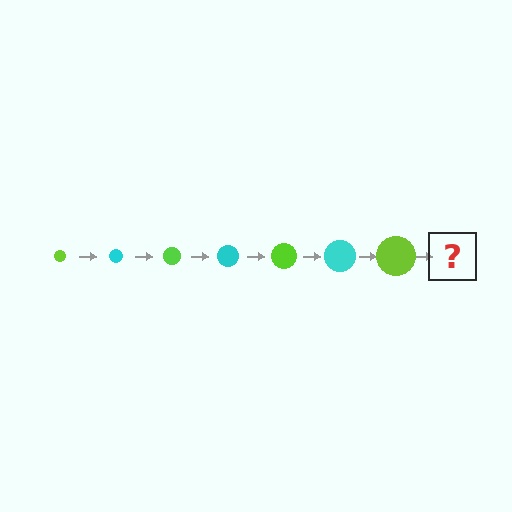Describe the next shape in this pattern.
It should be a cyan circle, larger than the previous one.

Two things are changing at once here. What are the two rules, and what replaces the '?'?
The two rules are that the circle grows larger each step and the color cycles through lime and cyan. The '?' should be a cyan circle, larger than the previous one.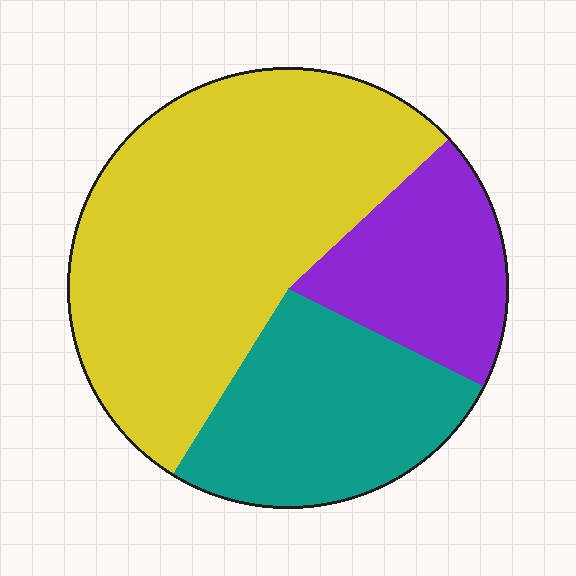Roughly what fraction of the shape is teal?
Teal covers 26% of the shape.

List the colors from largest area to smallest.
From largest to smallest: yellow, teal, purple.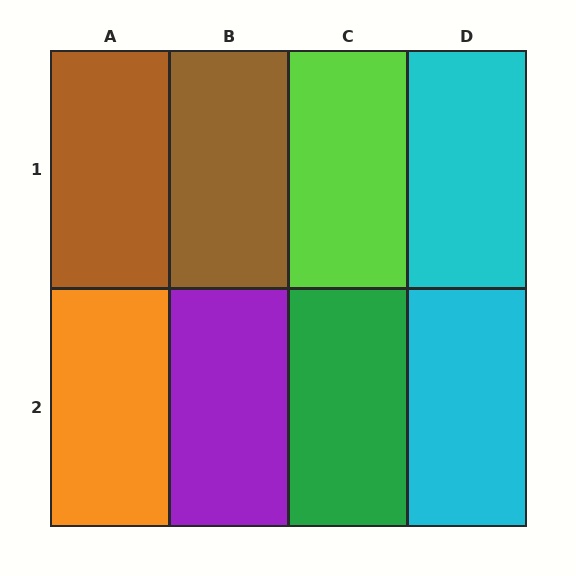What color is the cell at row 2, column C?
Green.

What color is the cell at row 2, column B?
Purple.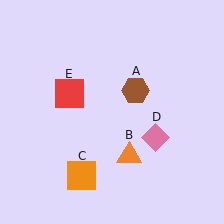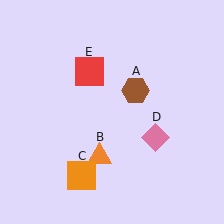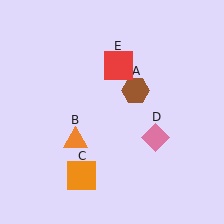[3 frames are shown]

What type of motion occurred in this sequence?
The orange triangle (object B), red square (object E) rotated clockwise around the center of the scene.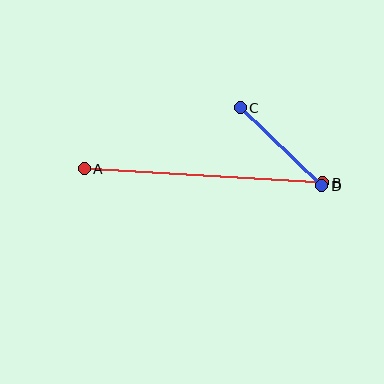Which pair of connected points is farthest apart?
Points A and B are farthest apart.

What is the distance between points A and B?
The distance is approximately 239 pixels.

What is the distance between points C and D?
The distance is approximately 113 pixels.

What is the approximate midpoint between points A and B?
The midpoint is at approximately (203, 176) pixels.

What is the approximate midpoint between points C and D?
The midpoint is at approximately (281, 147) pixels.